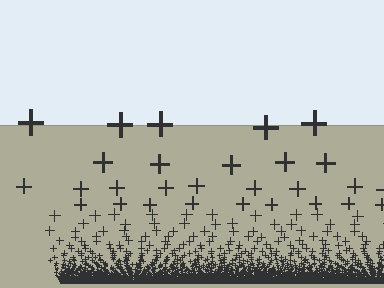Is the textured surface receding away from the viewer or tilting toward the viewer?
The surface appears to tilt toward the viewer. Texture elements get larger and sparser toward the top.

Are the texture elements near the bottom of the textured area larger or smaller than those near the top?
Smaller. The gradient is inverted — elements near the bottom are smaller and denser.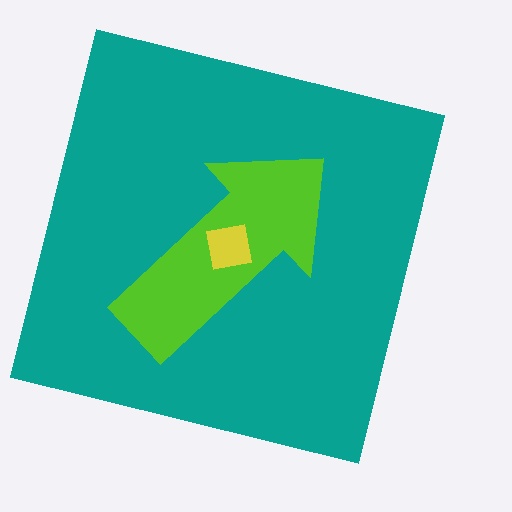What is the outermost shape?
The teal square.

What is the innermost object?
The yellow square.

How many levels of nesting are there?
3.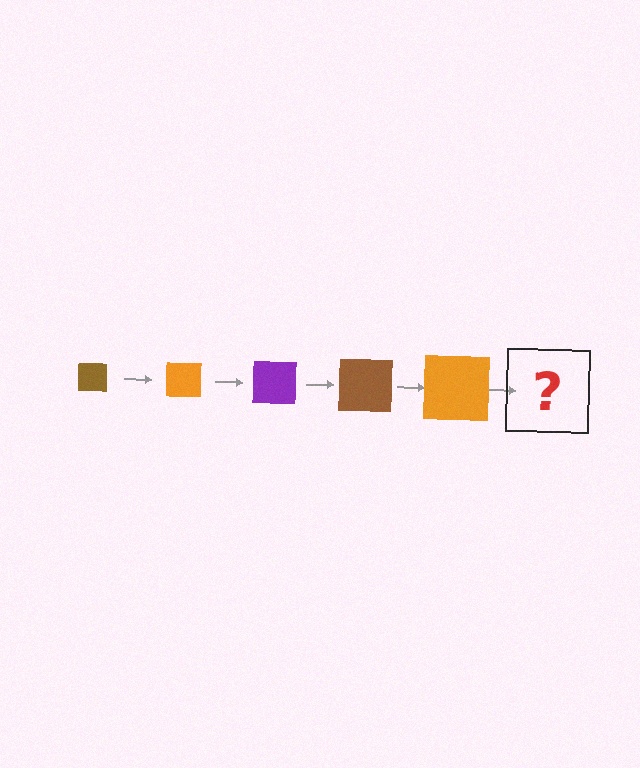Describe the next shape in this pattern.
It should be a purple square, larger than the previous one.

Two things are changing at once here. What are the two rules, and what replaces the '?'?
The two rules are that the square grows larger each step and the color cycles through brown, orange, and purple. The '?' should be a purple square, larger than the previous one.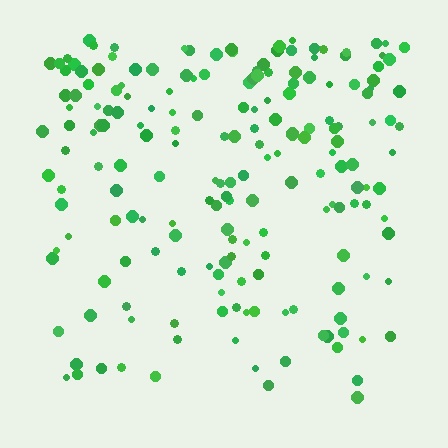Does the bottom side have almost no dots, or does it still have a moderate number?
Still a moderate number, just noticeably fewer than the top.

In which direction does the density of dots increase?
From bottom to top, with the top side densest.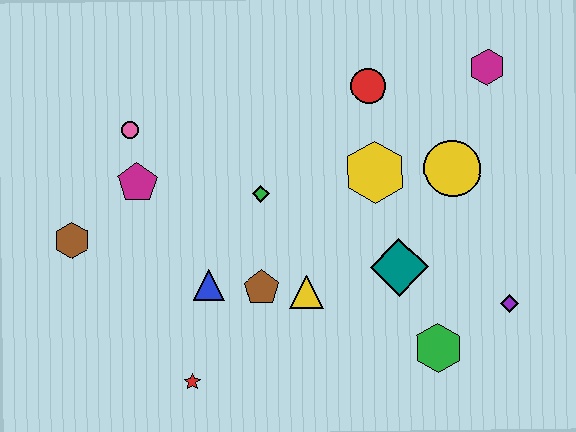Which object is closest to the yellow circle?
The yellow hexagon is closest to the yellow circle.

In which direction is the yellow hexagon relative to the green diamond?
The yellow hexagon is to the right of the green diamond.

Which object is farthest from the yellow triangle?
The magenta hexagon is farthest from the yellow triangle.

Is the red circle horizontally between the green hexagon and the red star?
Yes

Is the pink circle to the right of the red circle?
No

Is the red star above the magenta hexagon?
No